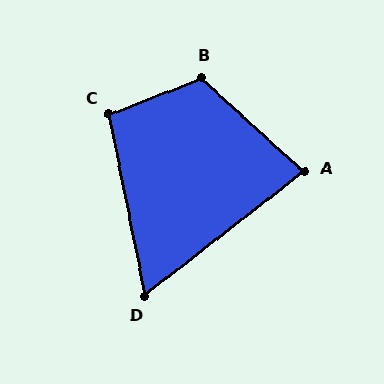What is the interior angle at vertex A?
Approximately 80 degrees (acute).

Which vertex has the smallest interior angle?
D, at approximately 64 degrees.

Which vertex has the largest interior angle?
B, at approximately 116 degrees.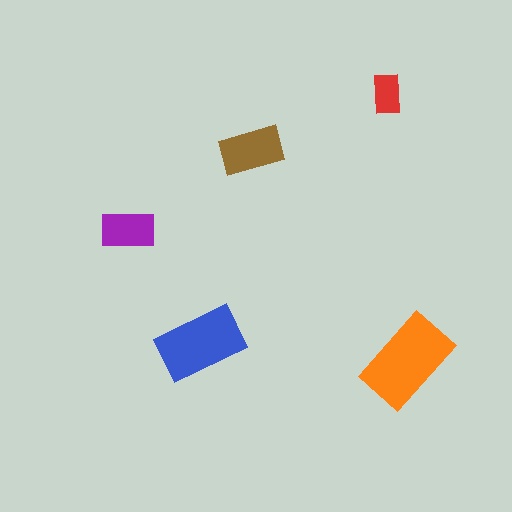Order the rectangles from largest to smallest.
the orange one, the blue one, the brown one, the purple one, the red one.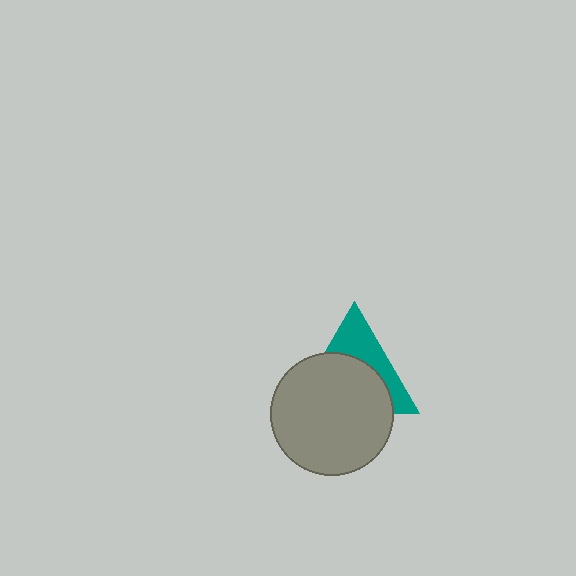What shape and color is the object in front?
The object in front is a gray circle.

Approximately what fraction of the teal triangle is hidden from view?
Roughly 61% of the teal triangle is hidden behind the gray circle.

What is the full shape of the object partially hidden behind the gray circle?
The partially hidden object is a teal triangle.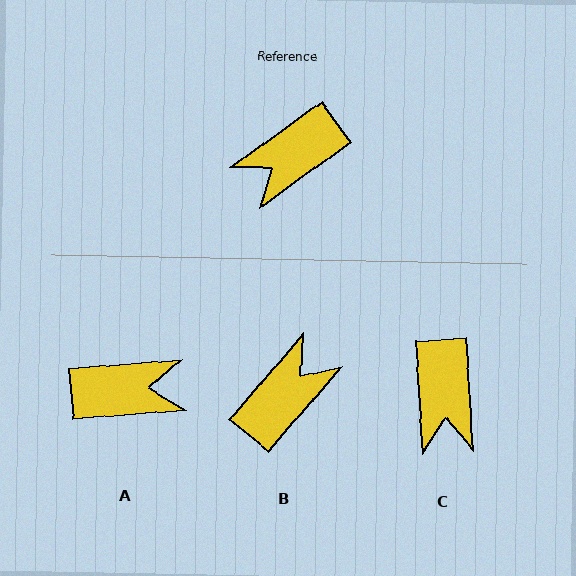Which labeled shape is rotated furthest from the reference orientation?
B, about 167 degrees away.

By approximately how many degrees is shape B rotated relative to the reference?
Approximately 167 degrees clockwise.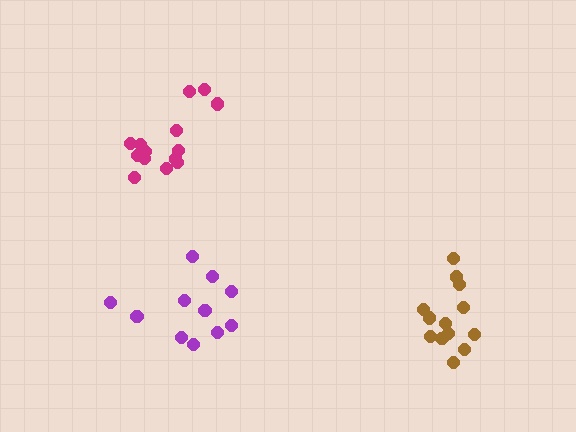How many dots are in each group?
Group 1: 11 dots, Group 2: 14 dots, Group 3: 13 dots (38 total).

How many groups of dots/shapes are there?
There are 3 groups.